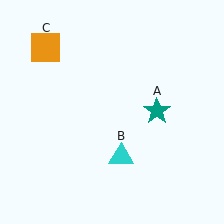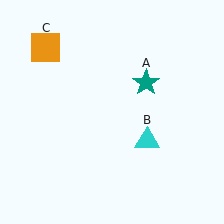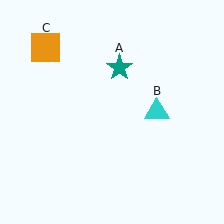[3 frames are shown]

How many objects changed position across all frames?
2 objects changed position: teal star (object A), cyan triangle (object B).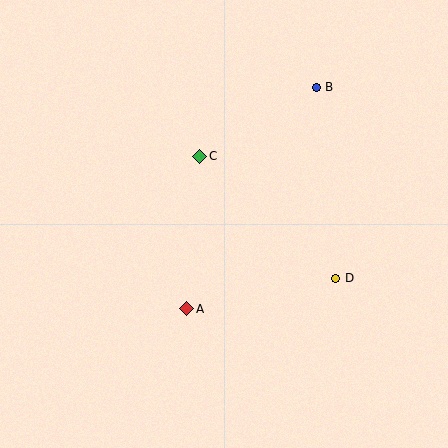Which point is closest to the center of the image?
Point C at (200, 156) is closest to the center.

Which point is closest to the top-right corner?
Point B is closest to the top-right corner.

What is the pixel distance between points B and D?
The distance between B and D is 192 pixels.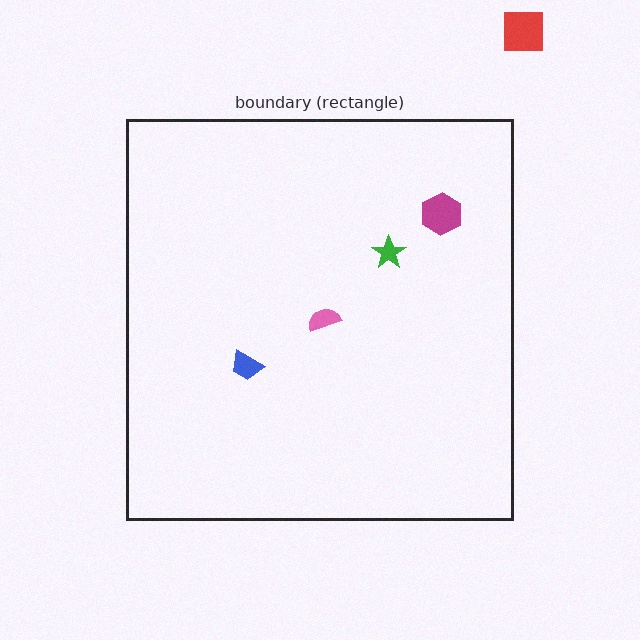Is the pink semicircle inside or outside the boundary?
Inside.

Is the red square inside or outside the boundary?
Outside.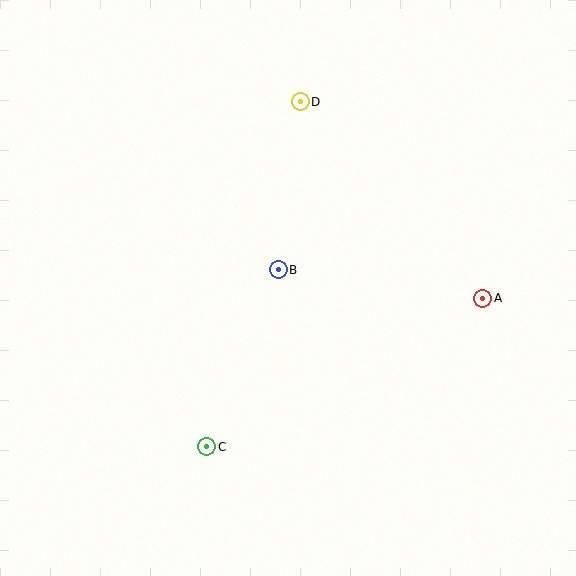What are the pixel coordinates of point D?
Point D is at (300, 102).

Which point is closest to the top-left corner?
Point D is closest to the top-left corner.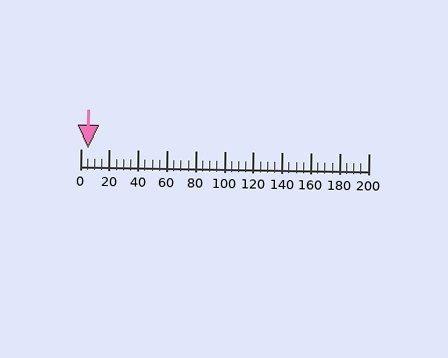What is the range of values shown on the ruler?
The ruler shows values from 0 to 200.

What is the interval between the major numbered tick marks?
The major tick marks are spaced 20 units apart.